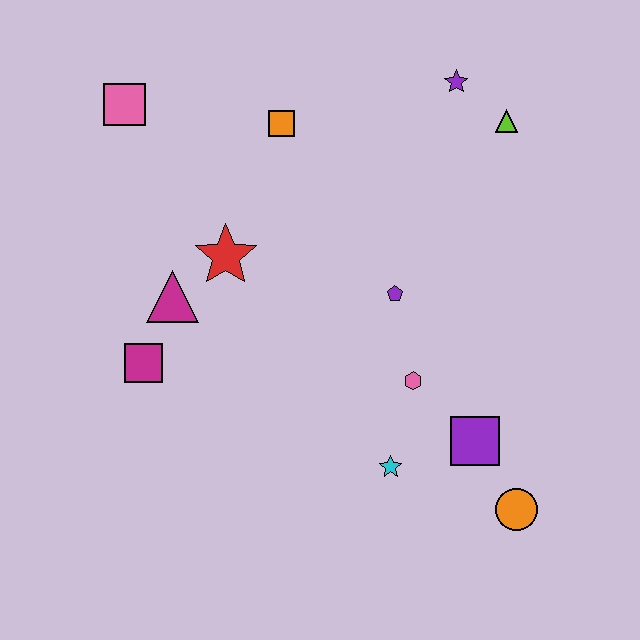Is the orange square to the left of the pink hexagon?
Yes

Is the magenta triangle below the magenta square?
No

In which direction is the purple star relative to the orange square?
The purple star is to the right of the orange square.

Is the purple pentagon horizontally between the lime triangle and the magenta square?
Yes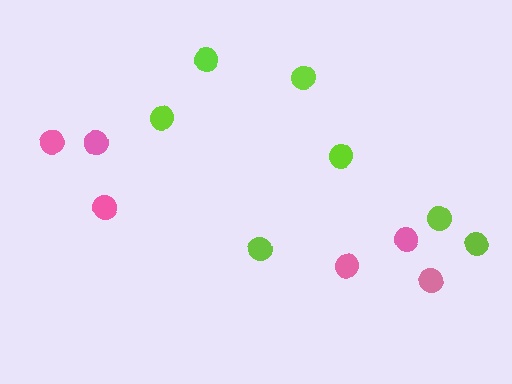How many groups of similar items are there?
There are 2 groups: one group of pink circles (6) and one group of lime circles (7).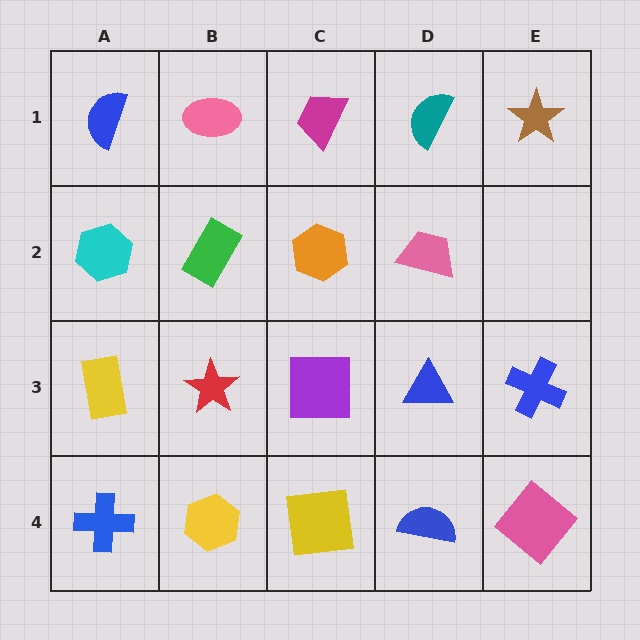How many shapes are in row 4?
5 shapes.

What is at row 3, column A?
A yellow rectangle.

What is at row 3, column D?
A blue triangle.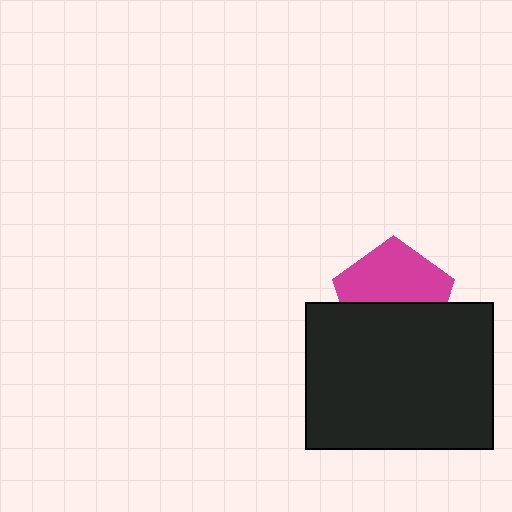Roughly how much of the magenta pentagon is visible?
About half of it is visible (roughly 53%).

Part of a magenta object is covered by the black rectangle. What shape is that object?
It is a pentagon.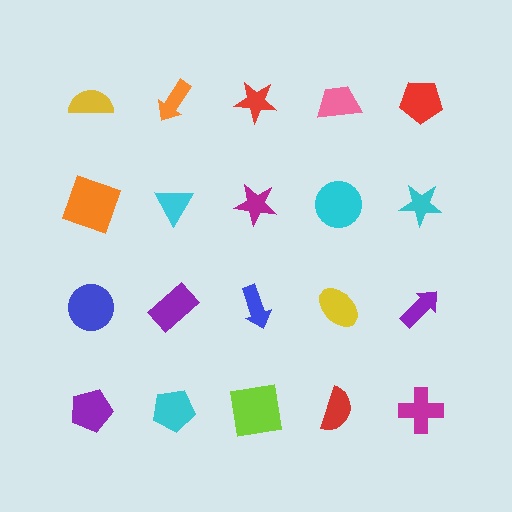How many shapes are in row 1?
5 shapes.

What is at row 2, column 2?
A cyan triangle.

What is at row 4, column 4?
A red semicircle.